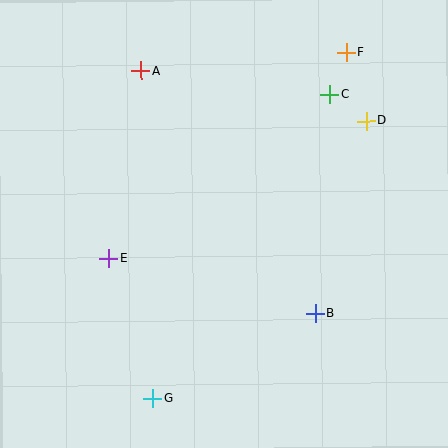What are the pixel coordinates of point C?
Point C is at (329, 94).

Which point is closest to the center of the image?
Point E at (109, 258) is closest to the center.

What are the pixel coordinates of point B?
Point B is at (315, 313).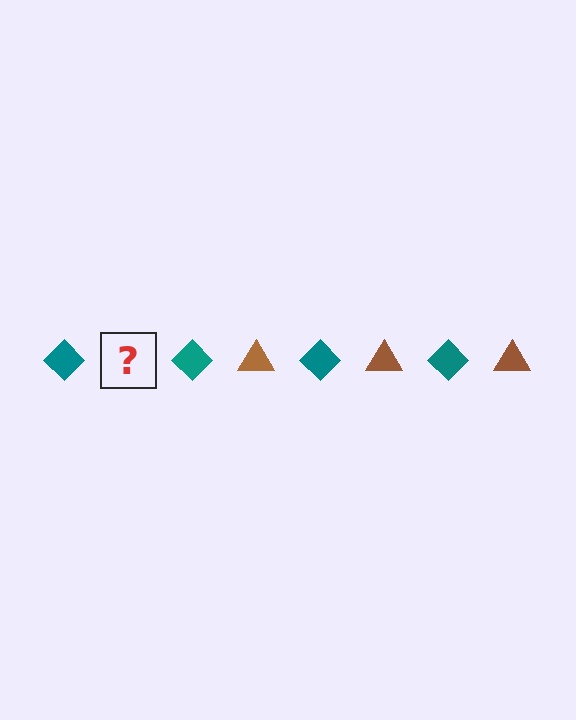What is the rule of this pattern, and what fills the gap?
The rule is that the pattern alternates between teal diamond and brown triangle. The gap should be filled with a brown triangle.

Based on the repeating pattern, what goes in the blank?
The blank should be a brown triangle.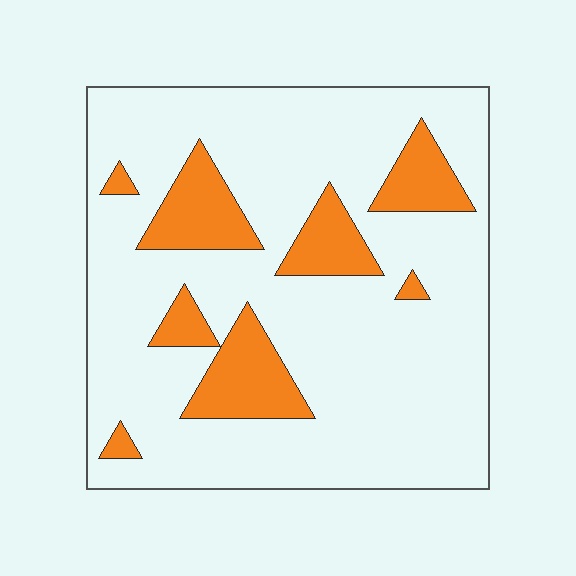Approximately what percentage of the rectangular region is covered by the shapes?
Approximately 20%.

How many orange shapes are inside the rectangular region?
8.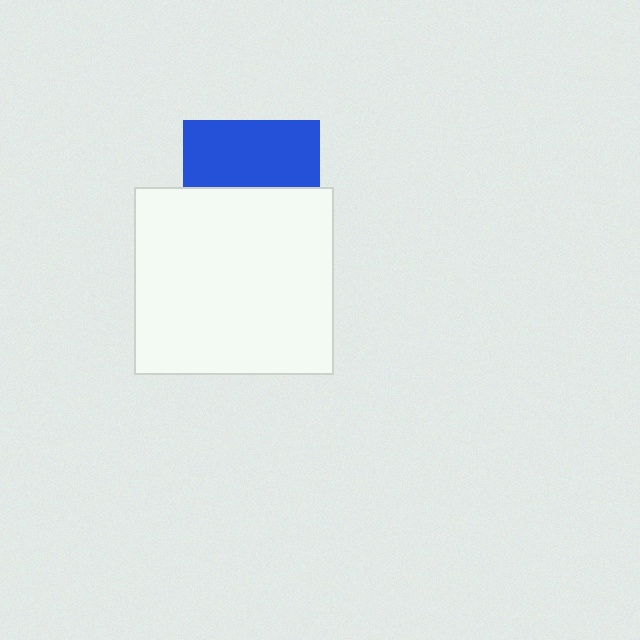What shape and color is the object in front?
The object in front is a white rectangle.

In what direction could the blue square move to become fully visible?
The blue square could move up. That would shift it out from behind the white rectangle entirely.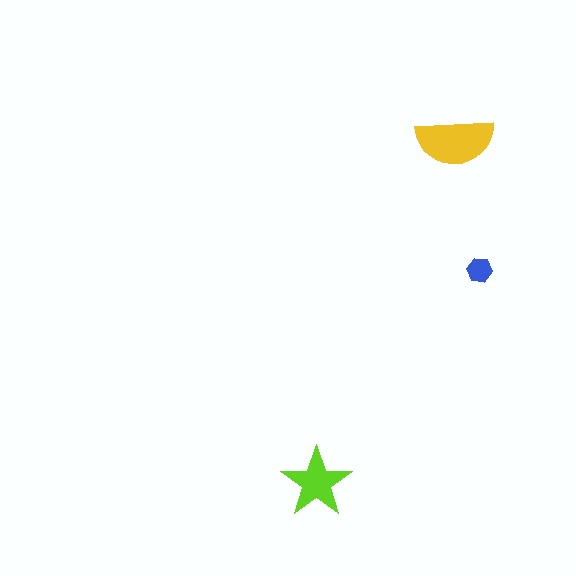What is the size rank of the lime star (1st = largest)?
2nd.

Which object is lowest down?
The lime star is bottommost.